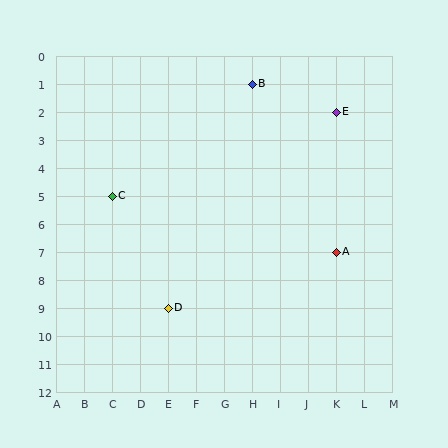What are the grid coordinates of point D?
Point D is at grid coordinates (E, 9).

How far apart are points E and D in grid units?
Points E and D are 6 columns and 7 rows apart (about 9.2 grid units diagonally).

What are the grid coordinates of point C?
Point C is at grid coordinates (C, 5).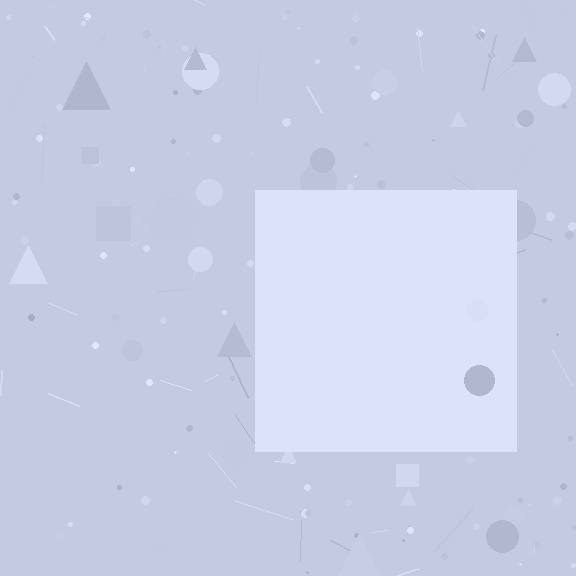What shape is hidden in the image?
A square is hidden in the image.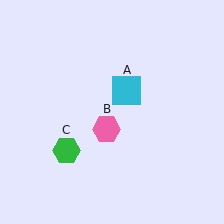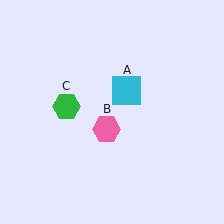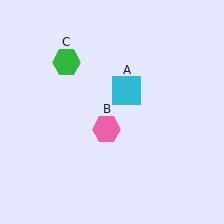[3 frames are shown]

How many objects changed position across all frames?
1 object changed position: green hexagon (object C).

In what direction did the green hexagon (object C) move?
The green hexagon (object C) moved up.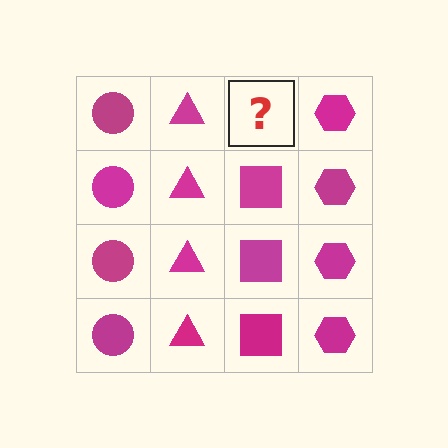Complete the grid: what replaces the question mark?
The question mark should be replaced with a magenta square.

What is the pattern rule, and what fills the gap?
The rule is that each column has a consistent shape. The gap should be filled with a magenta square.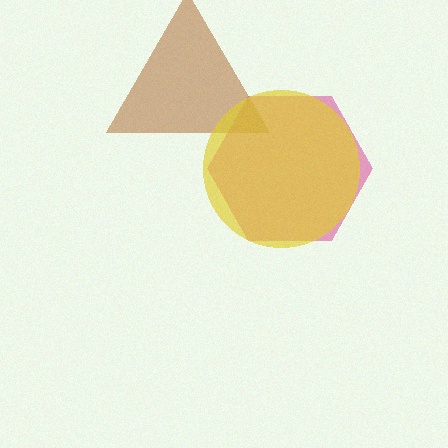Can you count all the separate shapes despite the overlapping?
Yes, there are 3 separate shapes.